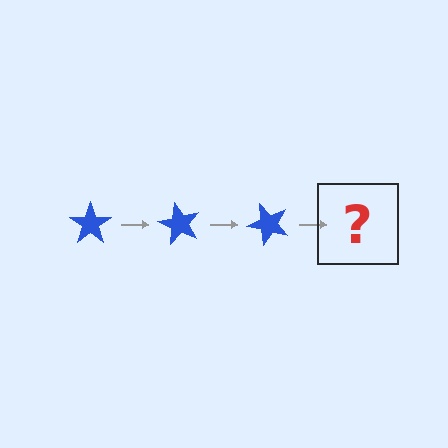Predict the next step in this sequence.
The next step is a blue star rotated 180 degrees.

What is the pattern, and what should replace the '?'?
The pattern is that the star rotates 60 degrees each step. The '?' should be a blue star rotated 180 degrees.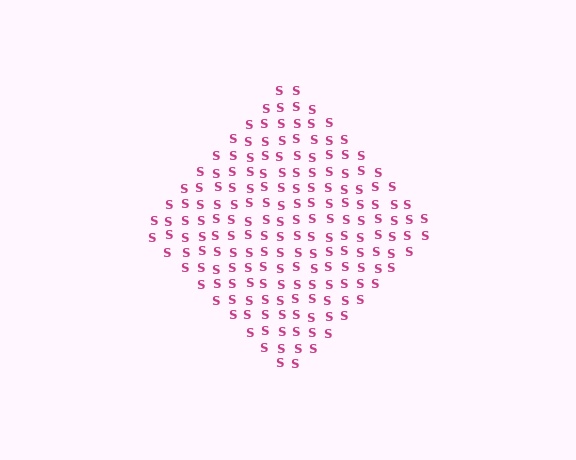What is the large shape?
The large shape is a diamond.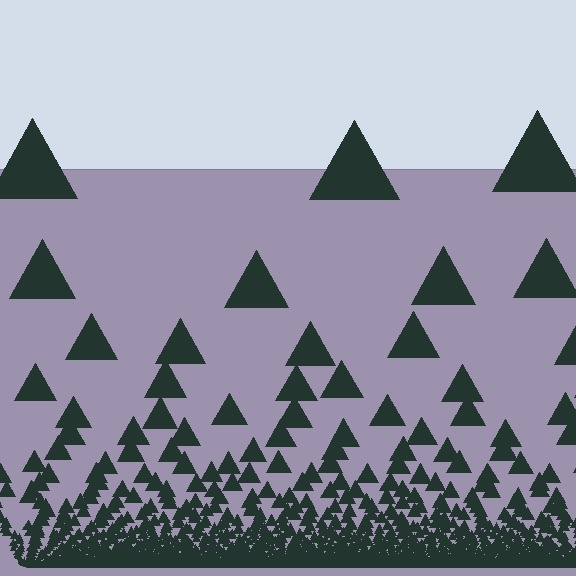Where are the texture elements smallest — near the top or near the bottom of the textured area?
Near the bottom.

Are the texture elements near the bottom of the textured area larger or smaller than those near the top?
Smaller. The gradient is inverted — elements near the bottom are smaller and denser.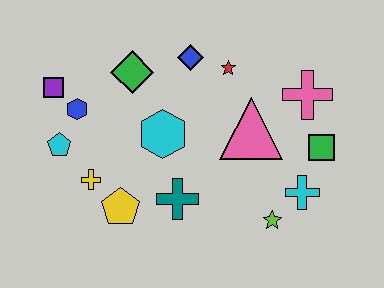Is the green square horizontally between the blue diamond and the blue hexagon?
No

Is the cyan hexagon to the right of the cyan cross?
No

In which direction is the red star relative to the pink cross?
The red star is to the left of the pink cross.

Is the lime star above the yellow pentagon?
No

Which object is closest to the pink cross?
The green square is closest to the pink cross.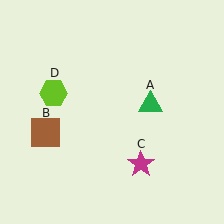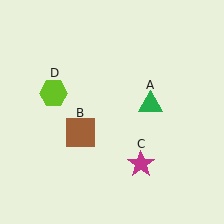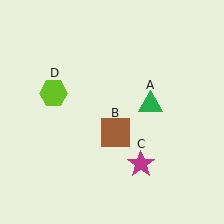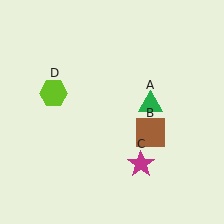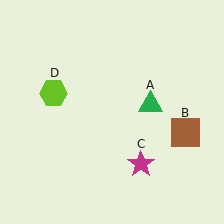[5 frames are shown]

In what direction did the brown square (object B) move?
The brown square (object B) moved right.